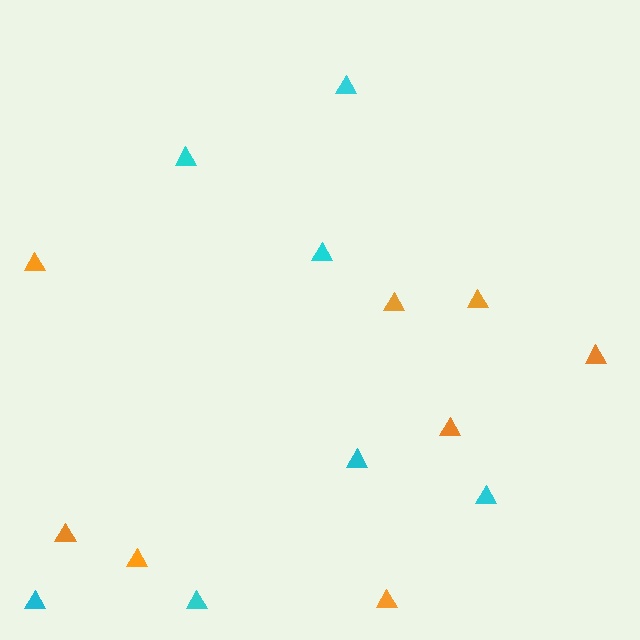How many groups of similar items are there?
There are 2 groups: one group of cyan triangles (7) and one group of orange triangles (8).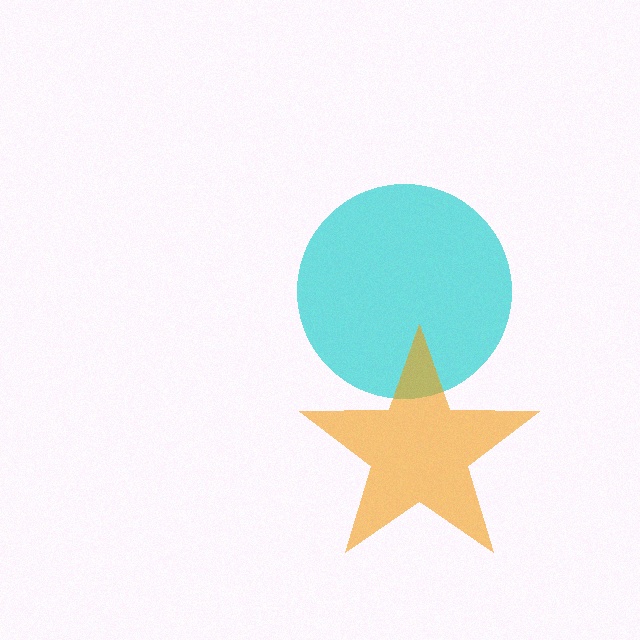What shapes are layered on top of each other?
The layered shapes are: a cyan circle, an orange star.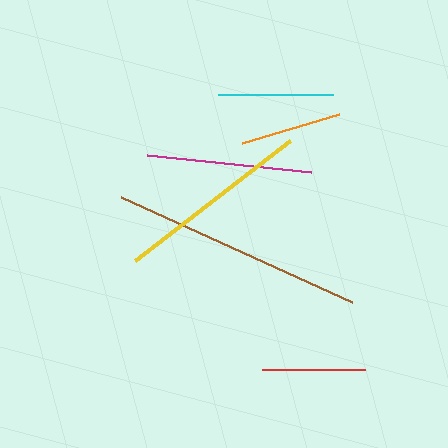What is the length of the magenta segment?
The magenta segment is approximately 165 pixels long.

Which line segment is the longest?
The brown line is the longest at approximately 254 pixels.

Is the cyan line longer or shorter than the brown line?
The brown line is longer than the cyan line.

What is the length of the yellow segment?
The yellow segment is approximately 196 pixels long.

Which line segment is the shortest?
The orange line is the shortest at approximately 101 pixels.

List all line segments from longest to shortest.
From longest to shortest: brown, yellow, magenta, cyan, red, orange.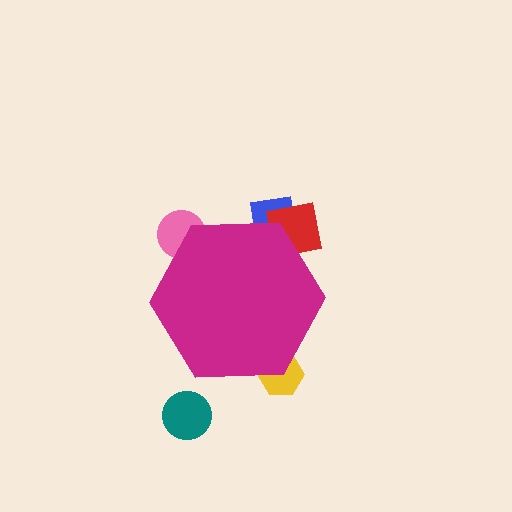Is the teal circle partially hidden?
No, the teal circle is fully visible.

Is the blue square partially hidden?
Yes, the blue square is partially hidden behind the magenta hexagon.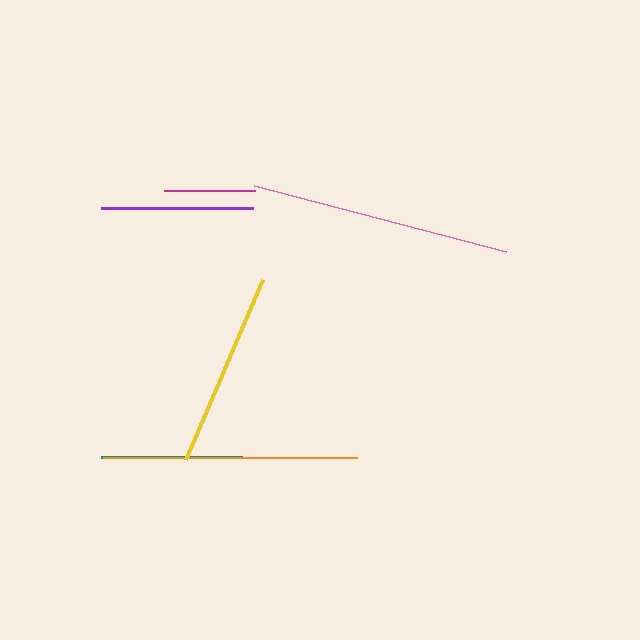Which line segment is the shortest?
The magenta line is the shortest at approximately 90 pixels.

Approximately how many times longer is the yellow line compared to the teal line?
The yellow line is approximately 1.4 times the length of the teal line.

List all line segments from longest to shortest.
From longest to shortest: pink, orange, yellow, purple, teal, magenta.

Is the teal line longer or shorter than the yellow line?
The yellow line is longer than the teal line.